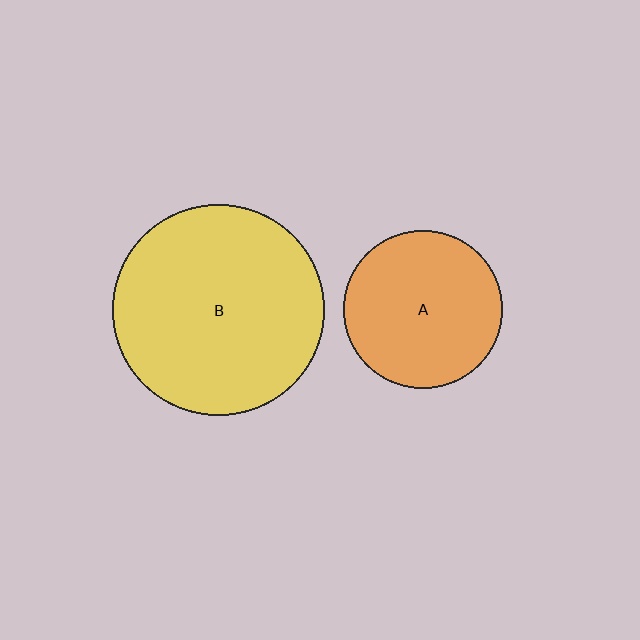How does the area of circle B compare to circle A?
Approximately 1.8 times.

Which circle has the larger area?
Circle B (yellow).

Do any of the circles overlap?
No, none of the circles overlap.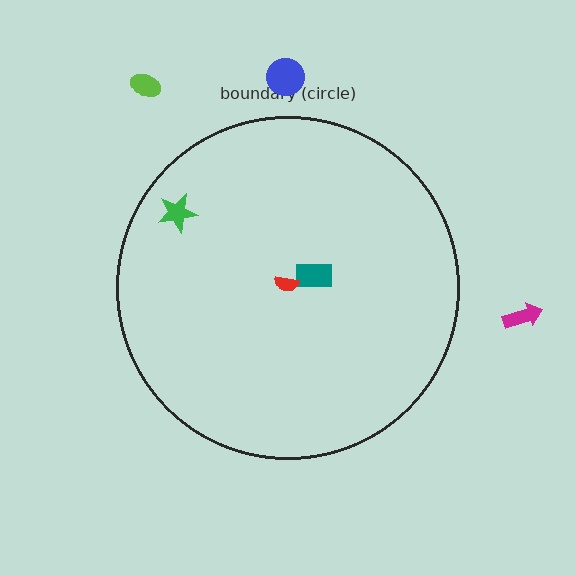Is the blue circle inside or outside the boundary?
Outside.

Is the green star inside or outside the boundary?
Inside.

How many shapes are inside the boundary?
3 inside, 3 outside.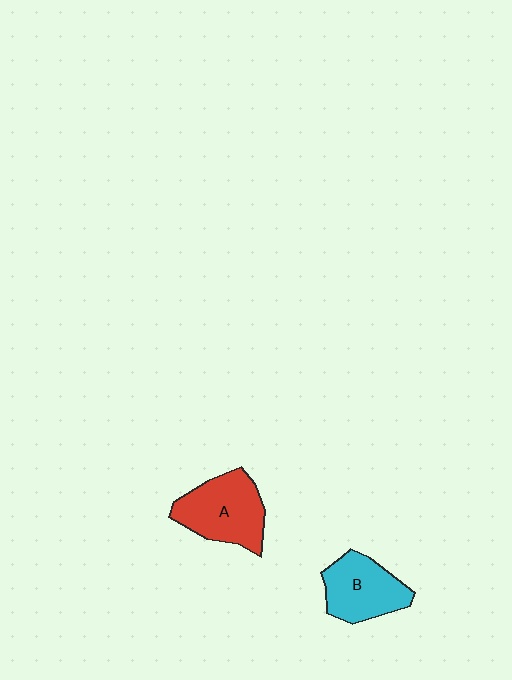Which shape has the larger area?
Shape A (red).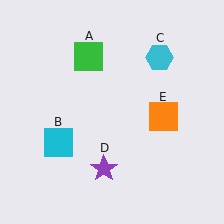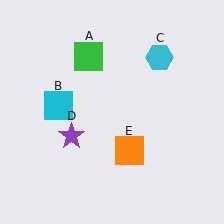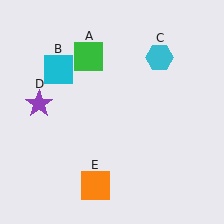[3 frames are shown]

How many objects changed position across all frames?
3 objects changed position: cyan square (object B), purple star (object D), orange square (object E).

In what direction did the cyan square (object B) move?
The cyan square (object B) moved up.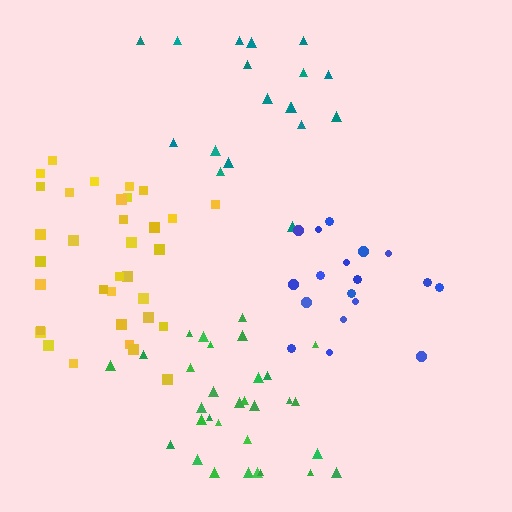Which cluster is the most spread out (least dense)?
Teal.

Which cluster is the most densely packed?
Green.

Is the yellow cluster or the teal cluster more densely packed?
Yellow.